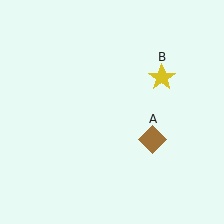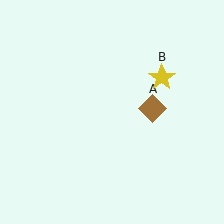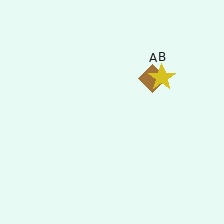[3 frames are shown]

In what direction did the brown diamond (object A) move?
The brown diamond (object A) moved up.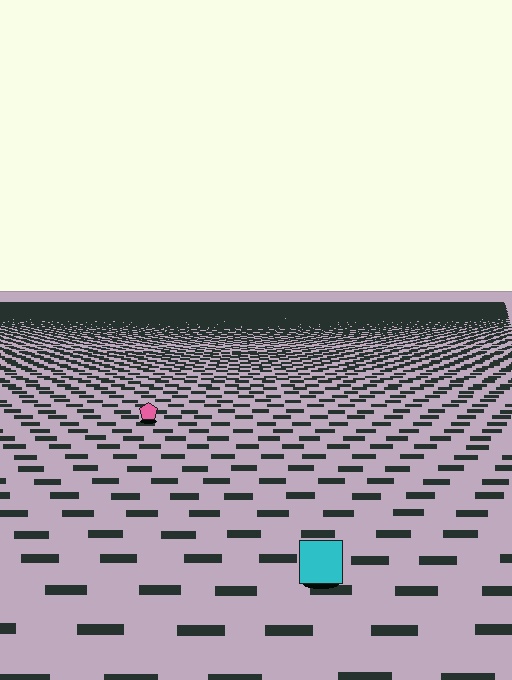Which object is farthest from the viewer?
The pink pentagon is farthest from the viewer. It appears smaller and the ground texture around it is denser.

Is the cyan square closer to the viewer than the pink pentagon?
Yes. The cyan square is closer — you can tell from the texture gradient: the ground texture is coarser near it.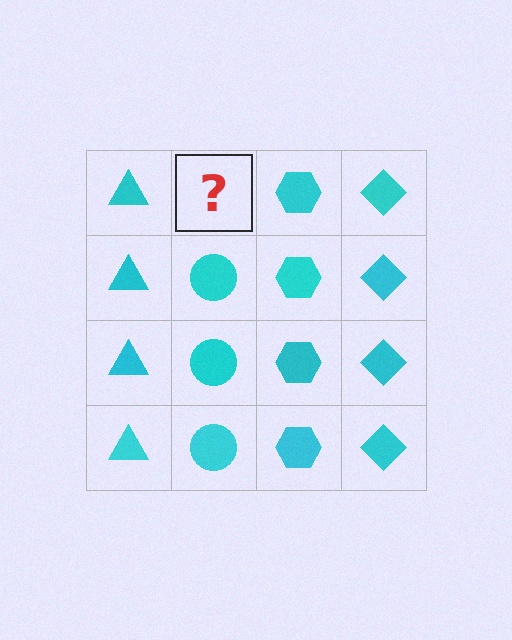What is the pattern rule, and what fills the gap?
The rule is that each column has a consistent shape. The gap should be filled with a cyan circle.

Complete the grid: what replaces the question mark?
The question mark should be replaced with a cyan circle.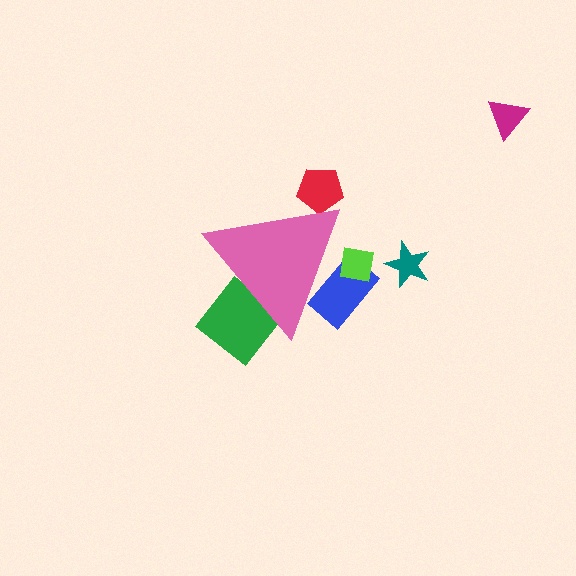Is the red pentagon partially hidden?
Yes, the red pentagon is partially hidden behind the pink triangle.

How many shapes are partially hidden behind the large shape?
4 shapes are partially hidden.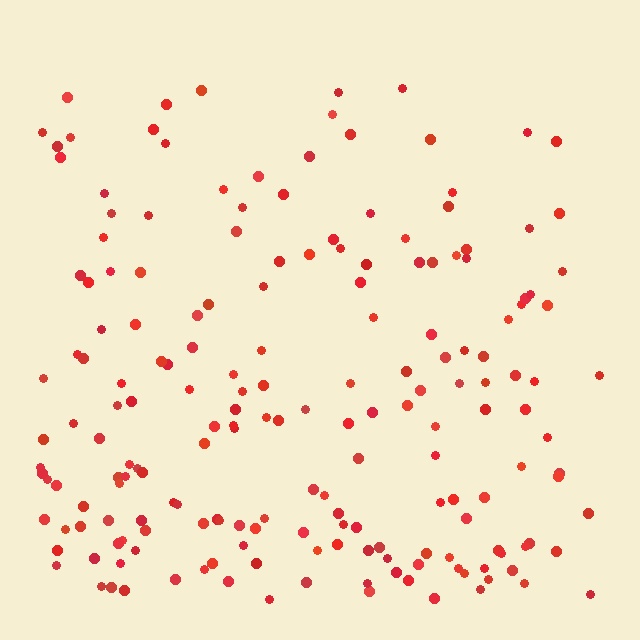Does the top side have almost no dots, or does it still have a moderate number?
Still a moderate number, just noticeably fewer than the bottom.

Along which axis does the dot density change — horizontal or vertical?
Vertical.